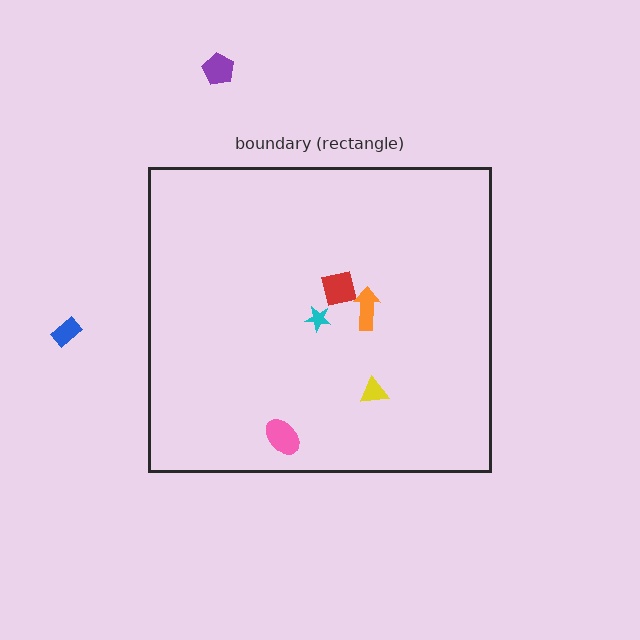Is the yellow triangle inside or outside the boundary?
Inside.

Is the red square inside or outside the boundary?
Inside.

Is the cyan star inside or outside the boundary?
Inside.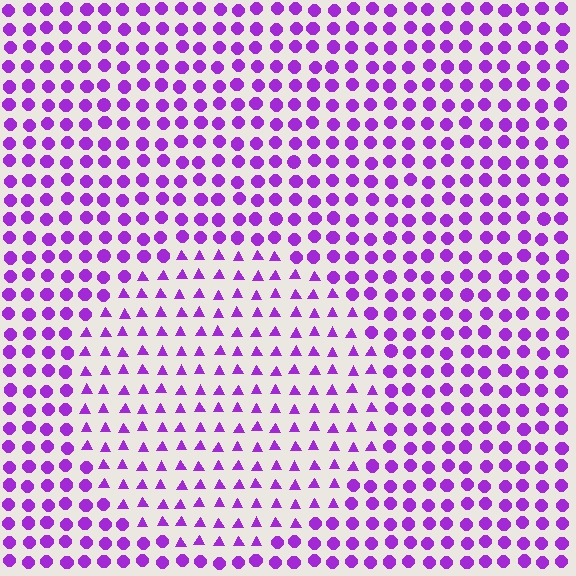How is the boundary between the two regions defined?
The boundary is defined by a change in element shape: triangles inside vs. circles outside. All elements share the same color and spacing.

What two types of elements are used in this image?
The image uses triangles inside the circle region and circles outside it.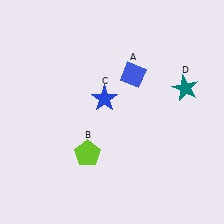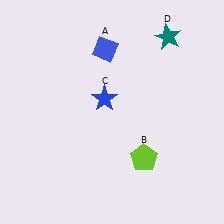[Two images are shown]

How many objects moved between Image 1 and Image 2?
3 objects moved between the two images.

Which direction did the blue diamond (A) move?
The blue diamond (A) moved left.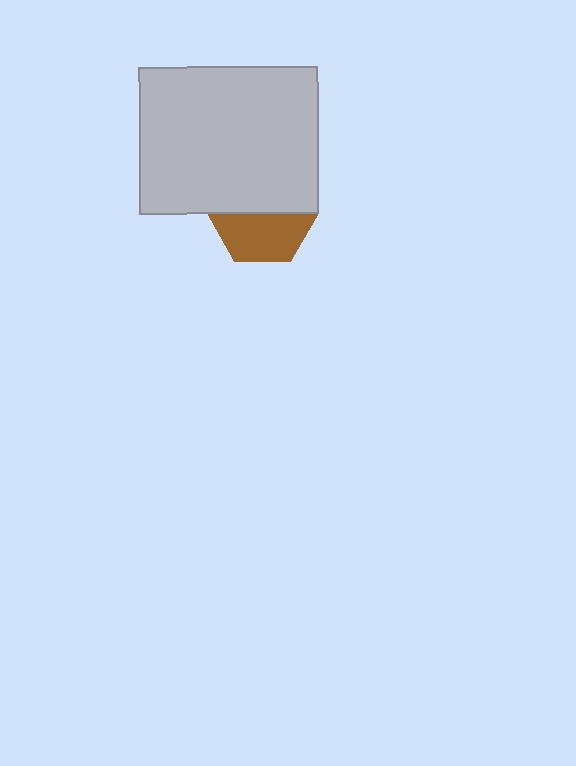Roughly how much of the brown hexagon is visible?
About half of it is visible (roughly 49%).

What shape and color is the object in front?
The object in front is a light gray rectangle.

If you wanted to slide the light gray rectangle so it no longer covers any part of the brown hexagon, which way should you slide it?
Slide it up — that is the most direct way to separate the two shapes.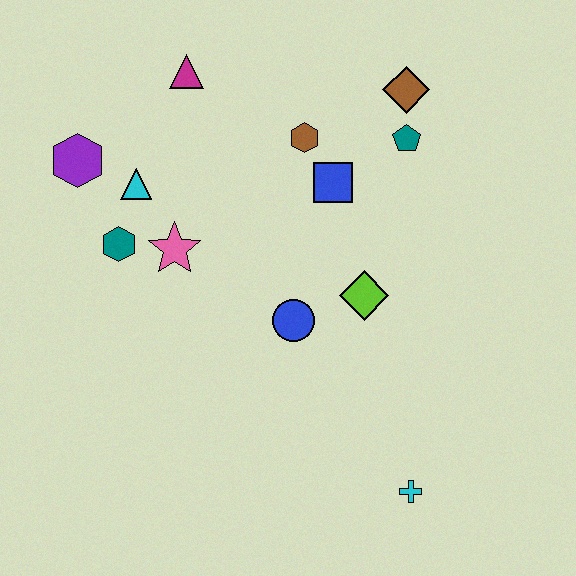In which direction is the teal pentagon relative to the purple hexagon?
The teal pentagon is to the right of the purple hexagon.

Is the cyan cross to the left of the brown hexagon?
No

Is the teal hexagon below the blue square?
Yes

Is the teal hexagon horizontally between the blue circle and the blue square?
No